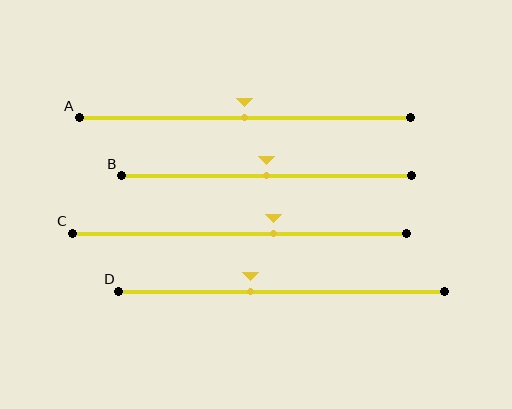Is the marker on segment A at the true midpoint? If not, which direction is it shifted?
Yes, the marker on segment A is at the true midpoint.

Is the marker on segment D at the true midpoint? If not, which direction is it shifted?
No, the marker on segment D is shifted to the left by about 10% of the segment length.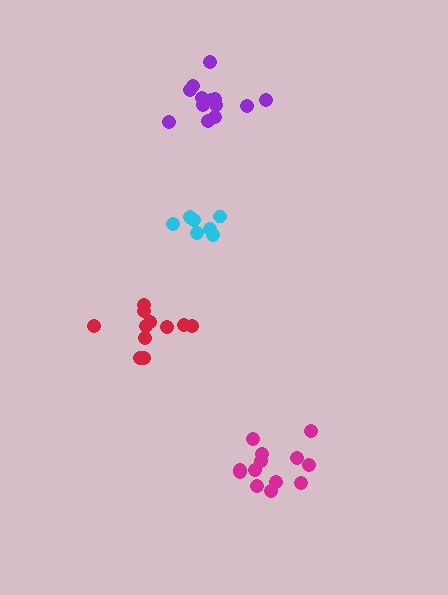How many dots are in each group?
Group 1: 11 dots, Group 2: 13 dots, Group 3: 13 dots, Group 4: 8 dots (45 total).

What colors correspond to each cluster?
The clusters are colored: red, magenta, purple, cyan.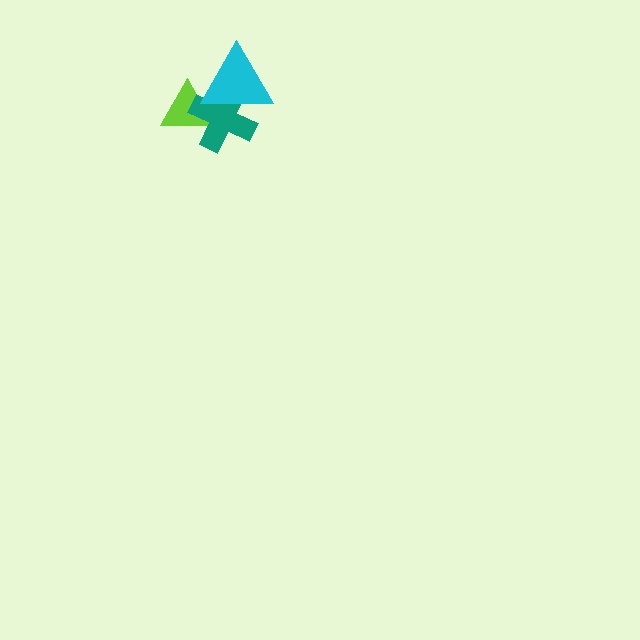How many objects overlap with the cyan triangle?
2 objects overlap with the cyan triangle.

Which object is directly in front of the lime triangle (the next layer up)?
The teal cross is directly in front of the lime triangle.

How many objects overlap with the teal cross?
2 objects overlap with the teal cross.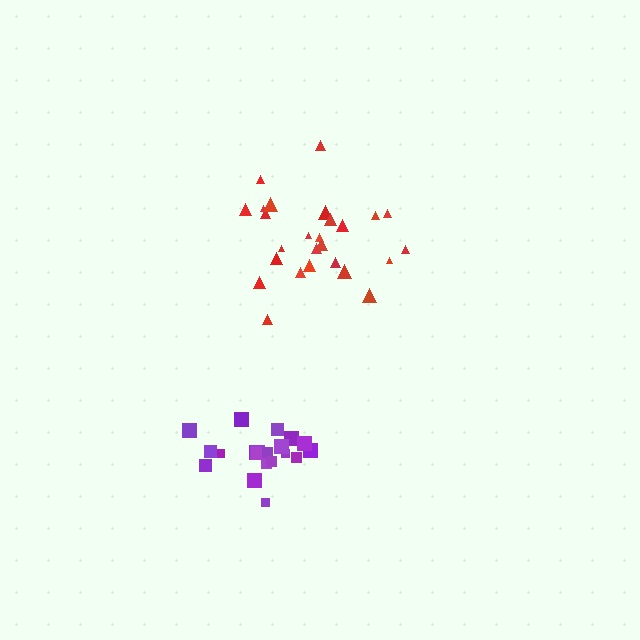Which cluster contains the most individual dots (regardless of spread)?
Red (26).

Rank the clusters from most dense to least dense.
purple, red.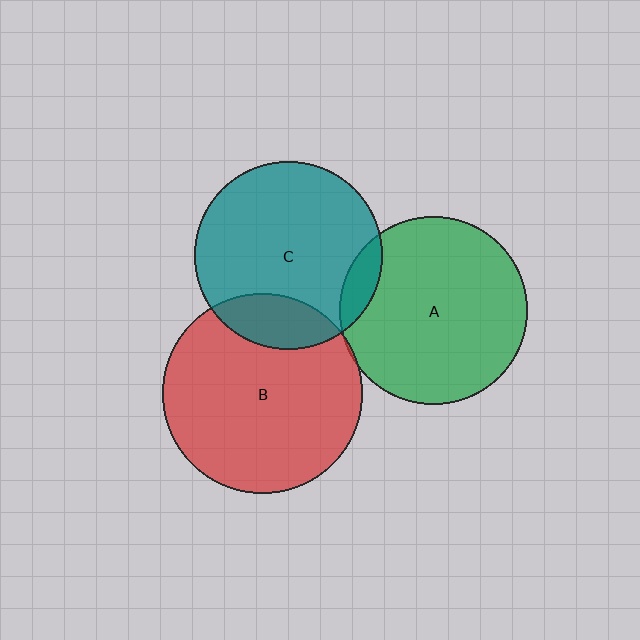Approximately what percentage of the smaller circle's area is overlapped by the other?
Approximately 5%.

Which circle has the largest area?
Circle B (red).